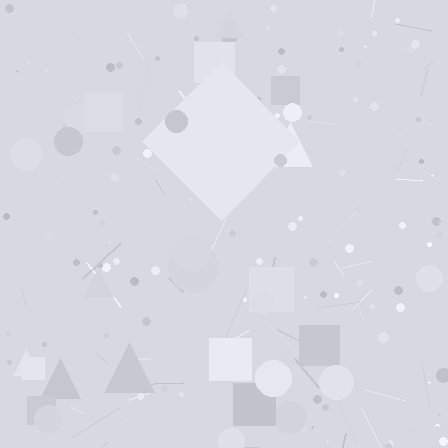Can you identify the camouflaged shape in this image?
The camouflaged shape is a diamond.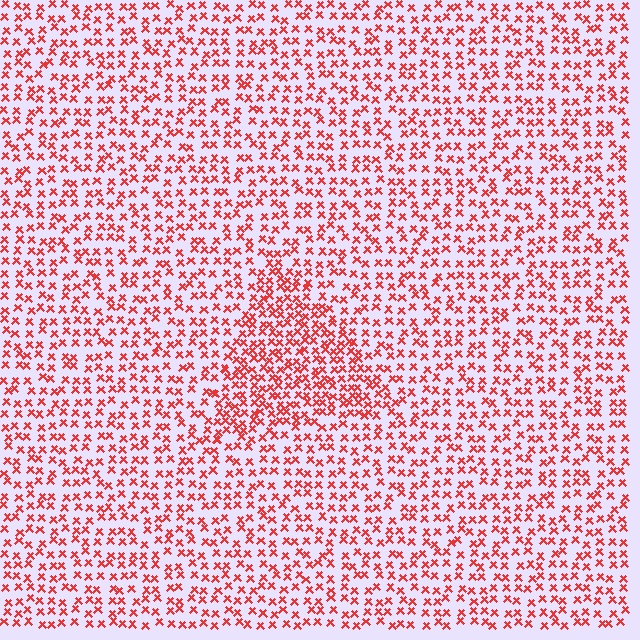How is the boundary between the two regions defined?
The boundary is defined by a change in element density (approximately 1.7x ratio). All elements are the same color, size, and shape.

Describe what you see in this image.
The image contains small red elements arranged at two different densities. A triangle-shaped region is visible where the elements are more densely packed than the surrounding area.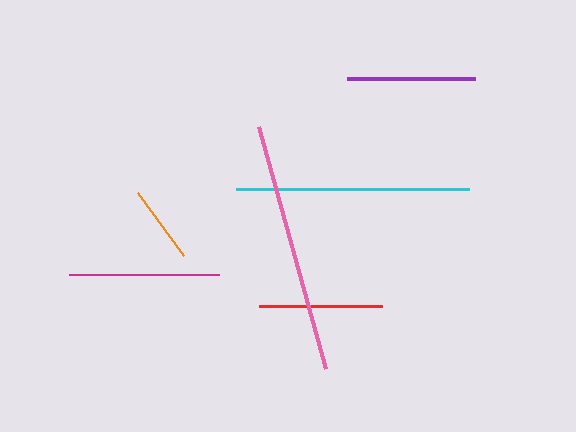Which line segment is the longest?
The pink line is the longest at approximately 252 pixels.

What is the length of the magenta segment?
The magenta segment is approximately 150 pixels long.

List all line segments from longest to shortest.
From longest to shortest: pink, cyan, magenta, purple, red, orange.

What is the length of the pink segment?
The pink segment is approximately 252 pixels long.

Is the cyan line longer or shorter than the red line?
The cyan line is longer than the red line.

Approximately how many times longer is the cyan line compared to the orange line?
The cyan line is approximately 3.0 times the length of the orange line.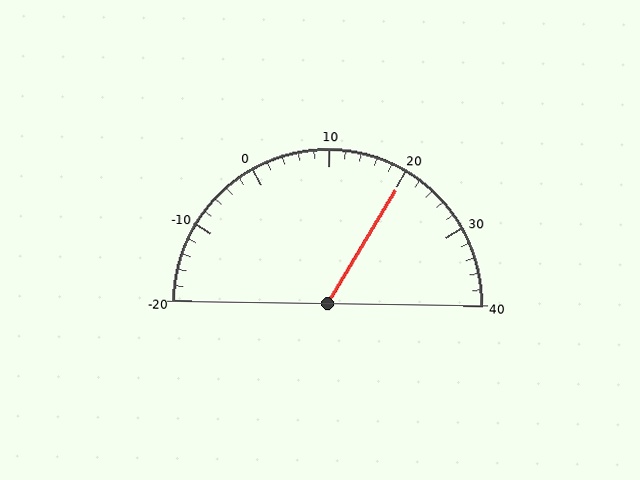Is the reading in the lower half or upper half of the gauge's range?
The reading is in the upper half of the range (-20 to 40).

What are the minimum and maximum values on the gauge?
The gauge ranges from -20 to 40.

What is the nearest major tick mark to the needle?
The nearest major tick mark is 20.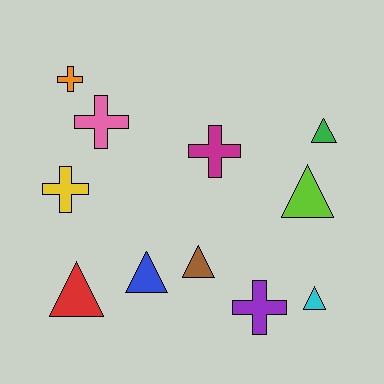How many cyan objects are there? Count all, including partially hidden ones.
There is 1 cyan object.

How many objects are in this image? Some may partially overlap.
There are 11 objects.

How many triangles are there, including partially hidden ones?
There are 6 triangles.